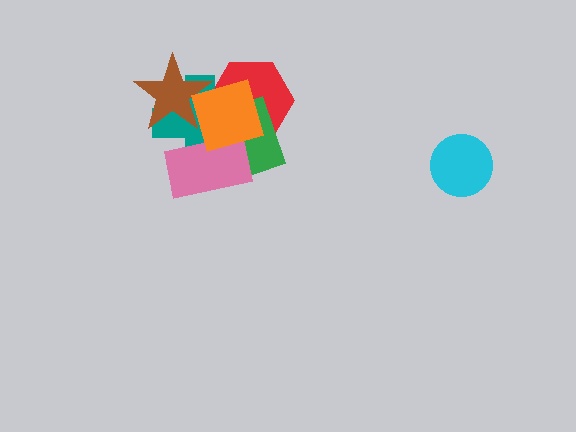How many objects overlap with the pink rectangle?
3 objects overlap with the pink rectangle.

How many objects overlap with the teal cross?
5 objects overlap with the teal cross.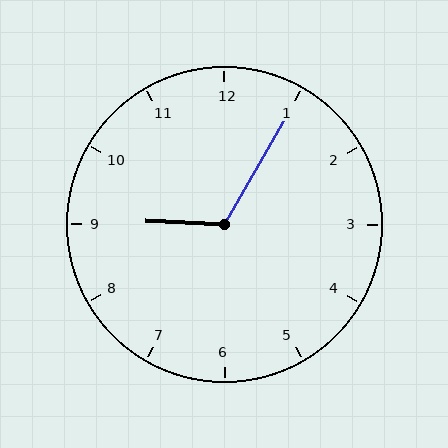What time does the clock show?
9:05.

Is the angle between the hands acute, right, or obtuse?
It is obtuse.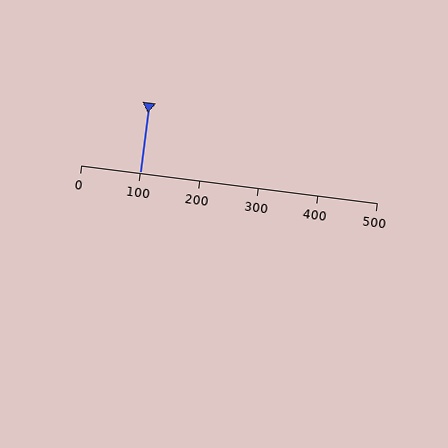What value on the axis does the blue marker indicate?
The marker indicates approximately 100.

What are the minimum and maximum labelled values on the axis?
The axis runs from 0 to 500.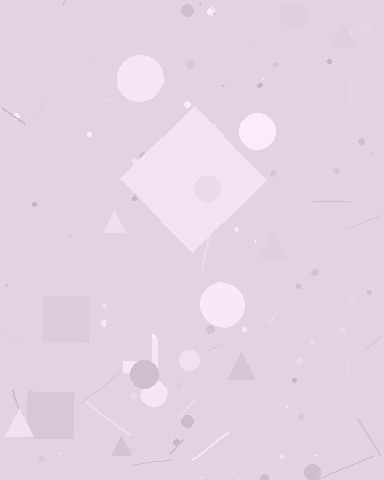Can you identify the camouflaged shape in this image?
The camouflaged shape is a diamond.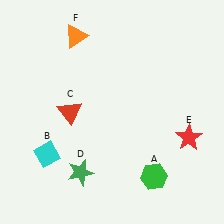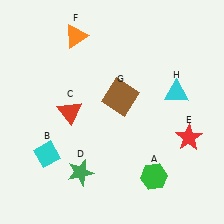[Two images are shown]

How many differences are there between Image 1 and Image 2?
There are 2 differences between the two images.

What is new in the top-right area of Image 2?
A cyan triangle (H) was added in the top-right area of Image 2.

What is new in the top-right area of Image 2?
A brown square (G) was added in the top-right area of Image 2.